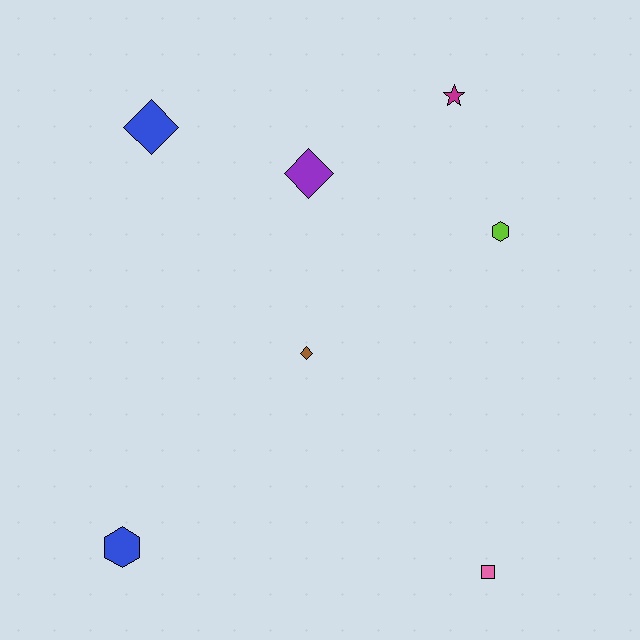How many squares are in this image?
There is 1 square.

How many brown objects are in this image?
There is 1 brown object.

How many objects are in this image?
There are 7 objects.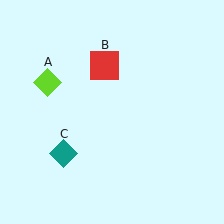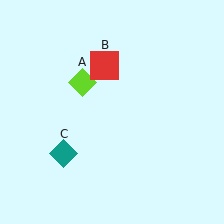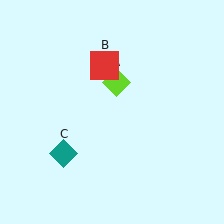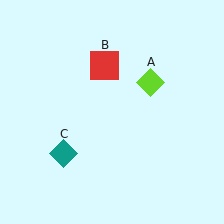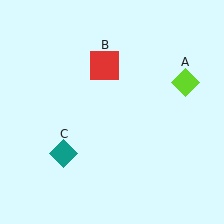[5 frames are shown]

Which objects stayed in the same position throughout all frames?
Red square (object B) and teal diamond (object C) remained stationary.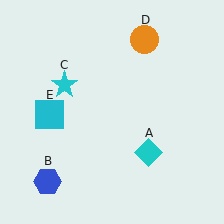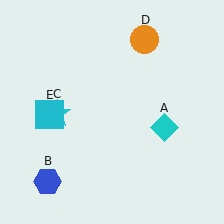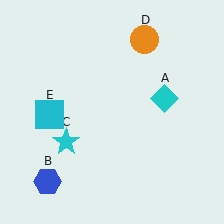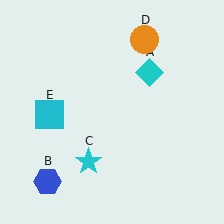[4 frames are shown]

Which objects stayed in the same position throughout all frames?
Blue hexagon (object B) and orange circle (object D) and cyan square (object E) remained stationary.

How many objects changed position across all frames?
2 objects changed position: cyan diamond (object A), cyan star (object C).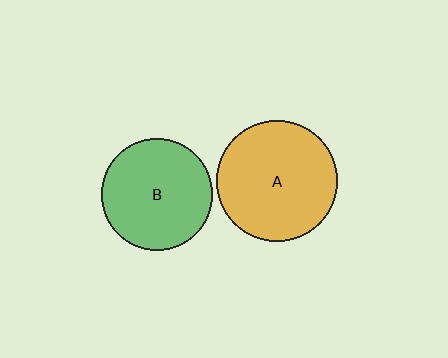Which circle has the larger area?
Circle A (orange).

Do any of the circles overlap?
No, none of the circles overlap.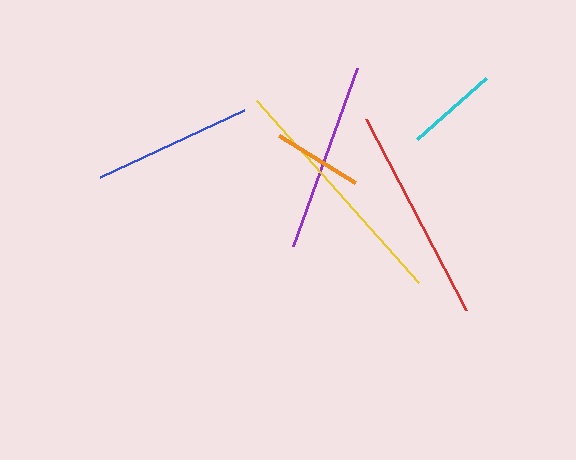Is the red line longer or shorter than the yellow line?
The yellow line is longer than the red line.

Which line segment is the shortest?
The orange line is the shortest at approximately 90 pixels.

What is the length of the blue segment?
The blue segment is approximately 159 pixels long.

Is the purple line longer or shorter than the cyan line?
The purple line is longer than the cyan line.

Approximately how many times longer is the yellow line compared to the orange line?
The yellow line is approximately 2.7 times the length of the orange line.